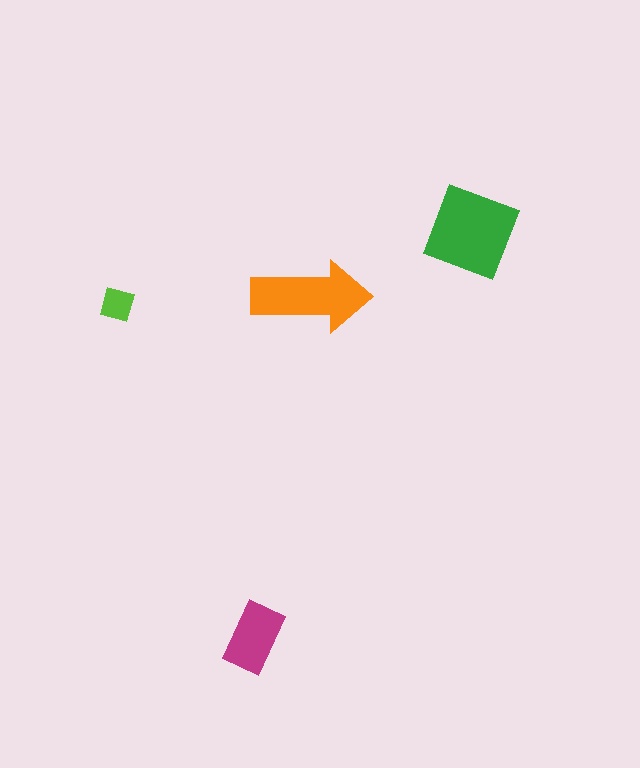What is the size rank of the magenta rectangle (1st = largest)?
3rd.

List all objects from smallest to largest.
The lime square, the magenta rectangle, the orange arrow, the green diamond.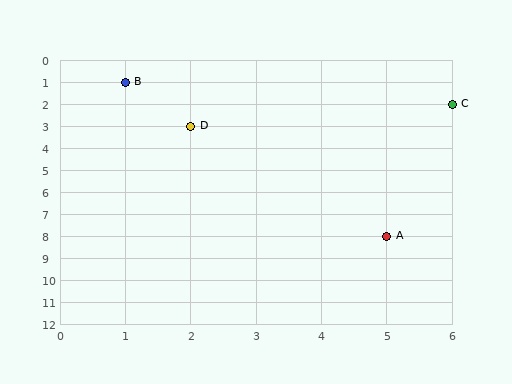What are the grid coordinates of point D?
Point D is at grid coordinates (2, 3).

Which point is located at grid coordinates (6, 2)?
Point C is at (6, 2).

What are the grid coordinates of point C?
Point C is at grid coordinates (6, 2).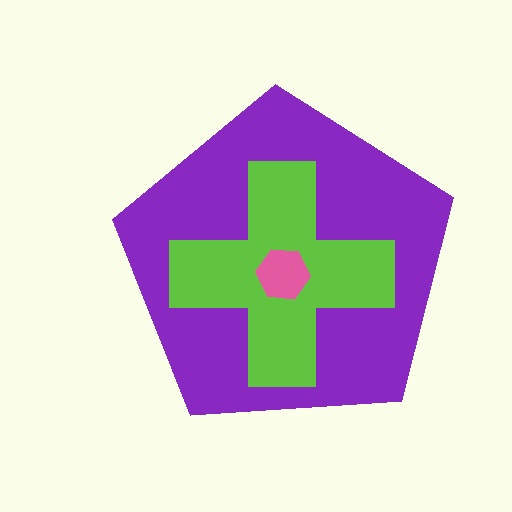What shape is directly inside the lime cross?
The pink hexagon.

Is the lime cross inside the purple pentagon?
Yes.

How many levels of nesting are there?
3.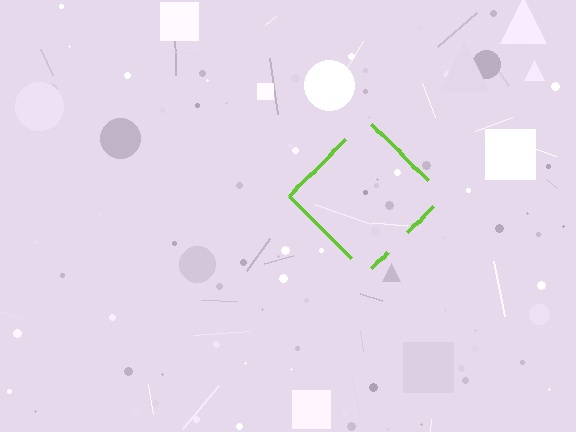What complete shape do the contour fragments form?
The contour fragments form a diamond.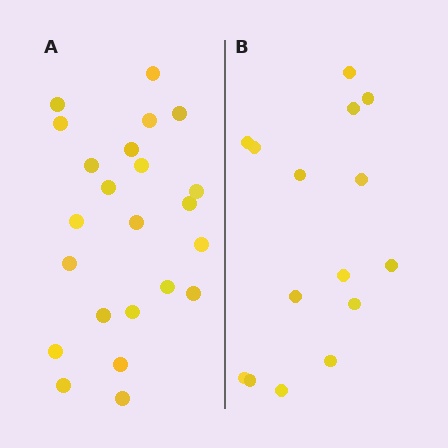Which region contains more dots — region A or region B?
Region A (the left region) has more dots.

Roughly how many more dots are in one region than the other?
Region A has roughly 8 or so more dots than region B.